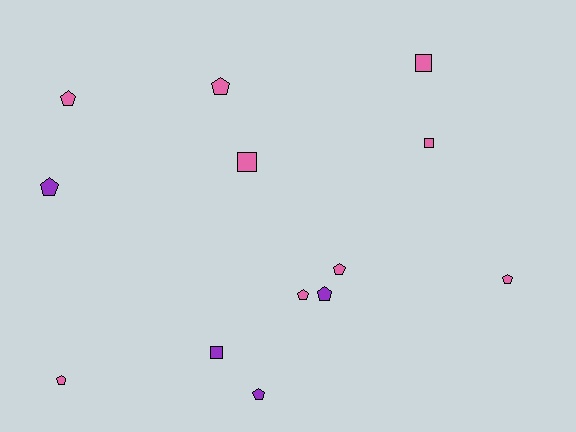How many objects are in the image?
There are 13 objects.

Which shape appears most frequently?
Pentagon, with 9 objects.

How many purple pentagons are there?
There are 3 purple pentagons.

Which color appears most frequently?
Pink, with 9 objects.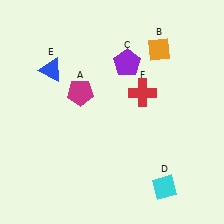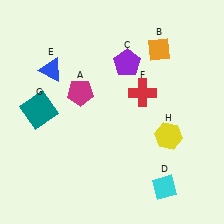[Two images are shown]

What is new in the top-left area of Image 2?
A teal square (G) was added in the top-left area of Image 2.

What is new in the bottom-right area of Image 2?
A yellow hexagon (H) was added in the bottom-right area of Image 2.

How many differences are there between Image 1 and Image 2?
There are 2 differences between the two images.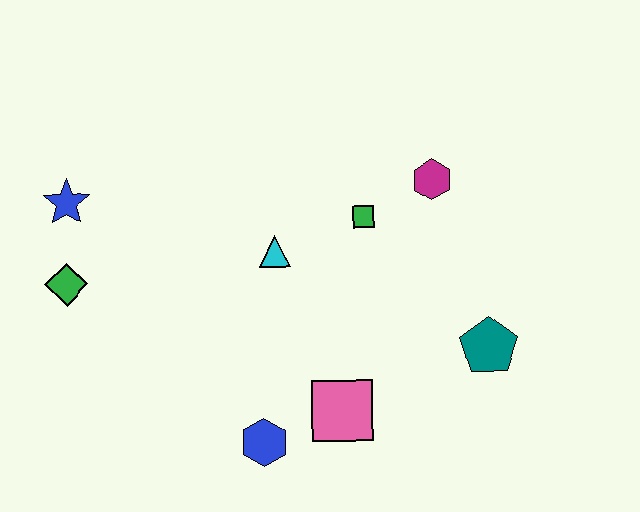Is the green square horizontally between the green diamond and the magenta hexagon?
Yes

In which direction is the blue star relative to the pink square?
The blue star is to the left of the pink square.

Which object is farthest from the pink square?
The blue star is farthest from the pink square.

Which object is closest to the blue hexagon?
The pink square is closest to the blue hexagon.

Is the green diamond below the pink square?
No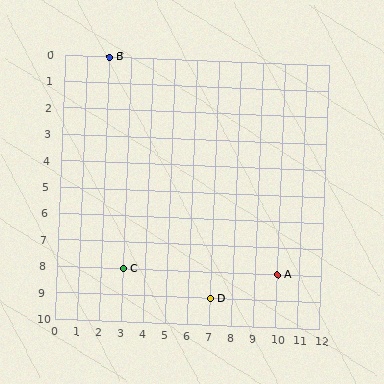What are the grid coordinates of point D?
Point D is at grid coordinates (7, 9).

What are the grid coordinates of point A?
Point A is at grid coordinates (10, 8).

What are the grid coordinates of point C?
Point C is at grid coordinates (3, 8).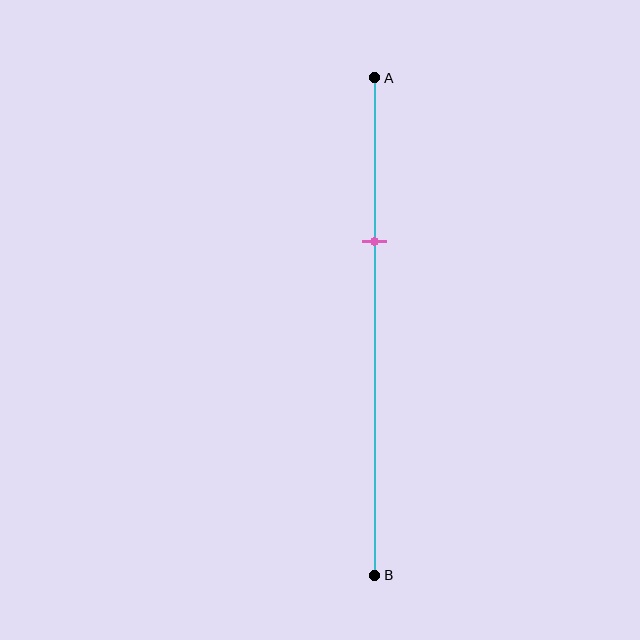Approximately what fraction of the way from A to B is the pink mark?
The pink mark is approximately 35% of the way from A to B.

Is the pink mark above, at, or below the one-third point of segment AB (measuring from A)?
The pink mark is approximately at the one-third point of segment AB.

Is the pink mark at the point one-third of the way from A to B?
Yes, the mark is approximately at the one-third point.